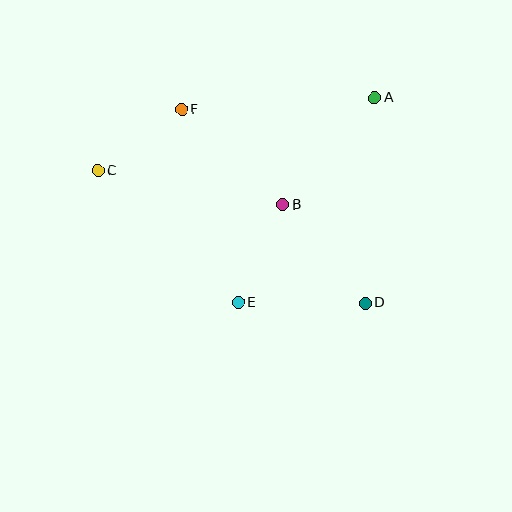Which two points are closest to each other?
Points C and F are closest to each other.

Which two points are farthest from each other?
Points C and D are farthest from each other.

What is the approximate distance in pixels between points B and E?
The distance between B and E is approximately 108 pixels.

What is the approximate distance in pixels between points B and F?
The distance between B and F is approximately 139 pixels.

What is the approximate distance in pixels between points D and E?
The distance between D and E is approximately 127 pixels.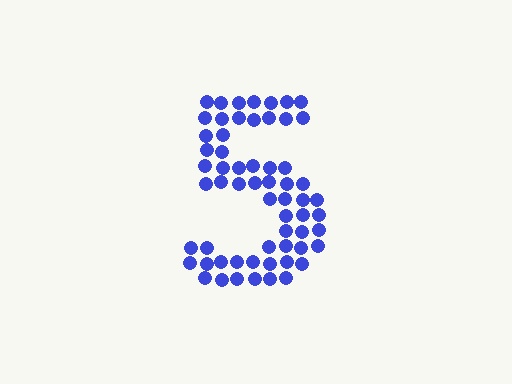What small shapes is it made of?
It is made of small circles.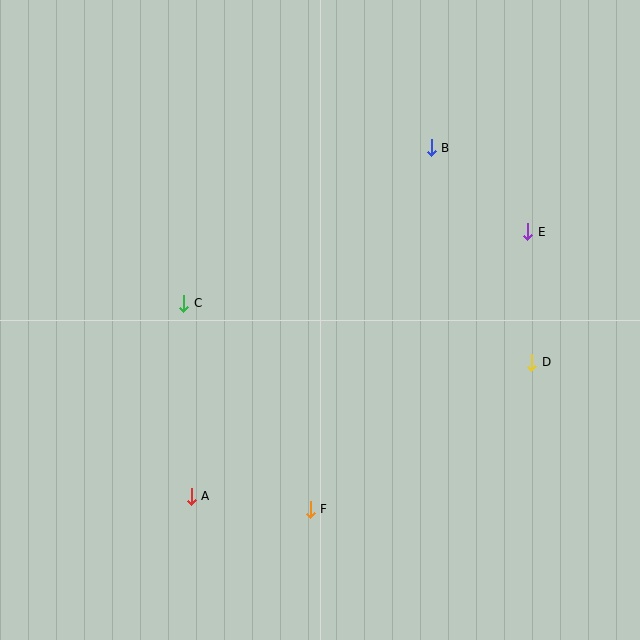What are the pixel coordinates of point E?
Point E is at (528, 232).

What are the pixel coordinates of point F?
Point F is at (310, 509).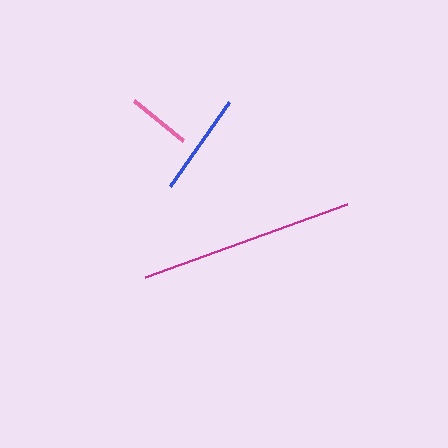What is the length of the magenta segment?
The magenta segment is approximately 215 pixels long.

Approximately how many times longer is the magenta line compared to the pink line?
The magenta line is approximately 3.4 times the length of the pink line.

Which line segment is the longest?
The magenta line is the longest at approximately 215 pixels.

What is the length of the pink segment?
The pink segment is approximately 64 pixels long.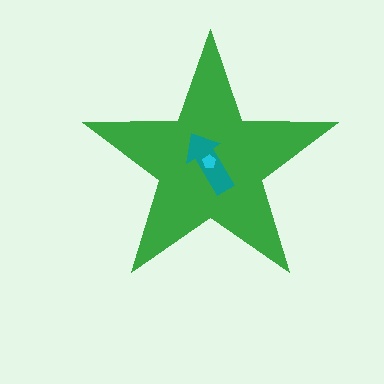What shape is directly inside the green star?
The teal arrow.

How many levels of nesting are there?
3.